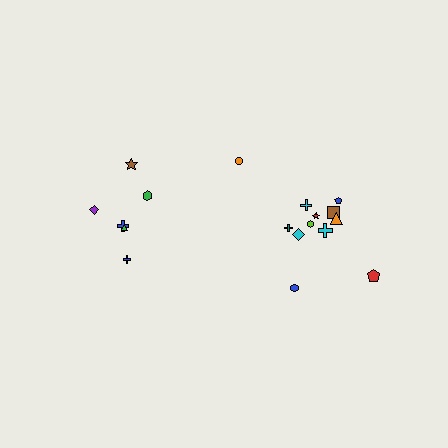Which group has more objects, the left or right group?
The right group.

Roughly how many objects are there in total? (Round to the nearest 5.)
Roughly 20 objects in total.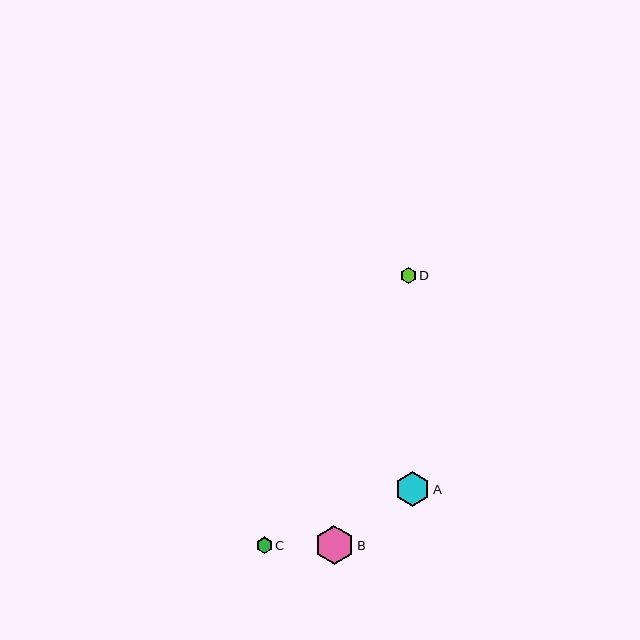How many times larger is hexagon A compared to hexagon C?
Hexagon A is approximately 2.1 times the size of hexagon C.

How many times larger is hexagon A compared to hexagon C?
Hexagon A is approximately 2.1 times the size of hexagon C.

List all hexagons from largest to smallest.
From largest to smallest: B, A, C, D.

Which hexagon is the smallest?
Hexagon D is the smallest with a size of approximately 16 pixels.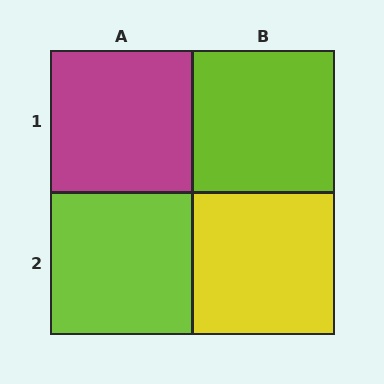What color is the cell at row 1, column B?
Lime.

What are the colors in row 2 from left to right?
Lime, yellow.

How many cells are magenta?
1 cell is magenta.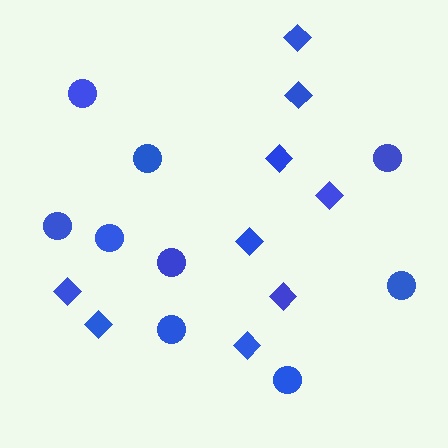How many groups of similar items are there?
There are 2 groups: one group of diamonds (9) and one group of circles (9).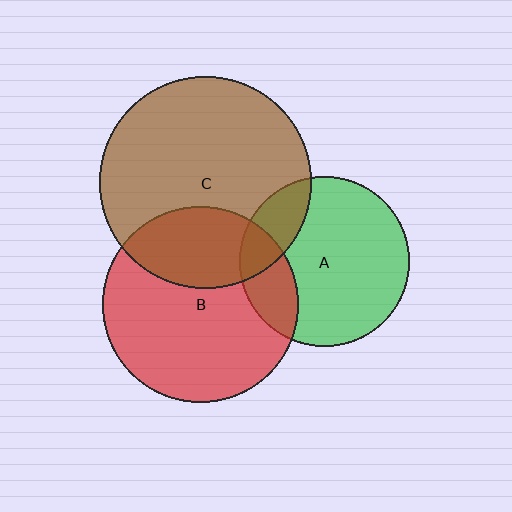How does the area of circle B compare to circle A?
Approximately 1.3 times.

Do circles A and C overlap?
Yes.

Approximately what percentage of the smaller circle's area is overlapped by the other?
Approximately 20%.